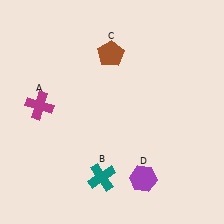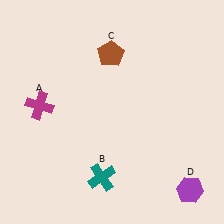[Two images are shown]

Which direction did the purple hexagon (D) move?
The purple hexagon (D) moved right.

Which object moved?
The purple hexagon (D) moved right.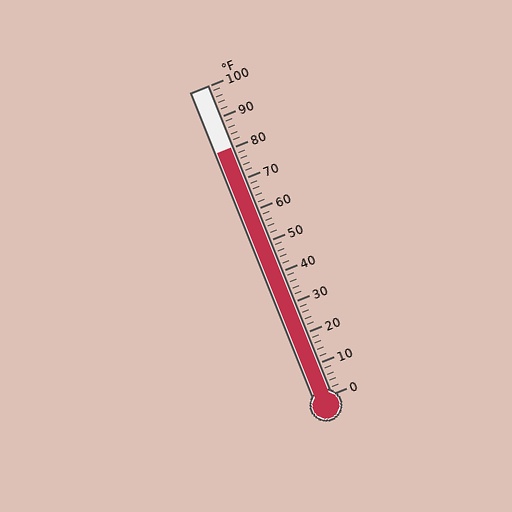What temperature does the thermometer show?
The thermometer shows approximately 80°F.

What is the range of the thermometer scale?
The thermometer scale ranges from 0°F to 100°F.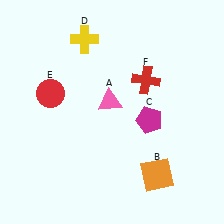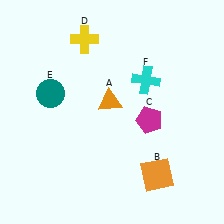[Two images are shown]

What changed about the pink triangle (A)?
In Image 1, A is pink. In Image 2, it changed to orange.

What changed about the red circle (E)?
In Image 1, E is red. In Image 2, it changed to teal.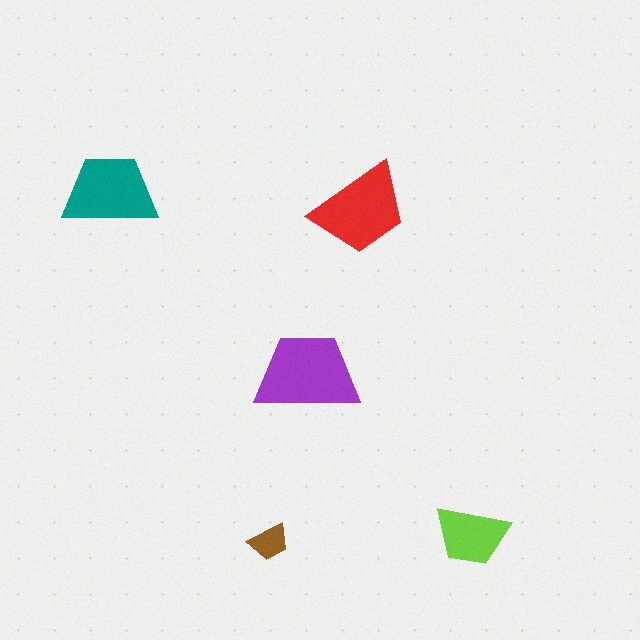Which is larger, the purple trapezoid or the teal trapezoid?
The purple one.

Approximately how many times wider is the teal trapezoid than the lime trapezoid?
About 1.5 times wider.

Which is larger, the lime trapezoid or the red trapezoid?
The red one.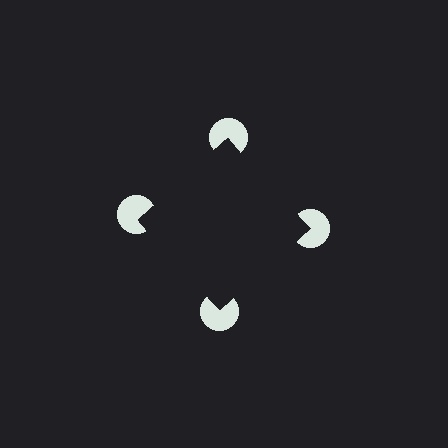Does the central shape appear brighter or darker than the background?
It typically appears slightly darker than the background, even though no actual brightness change is drawn.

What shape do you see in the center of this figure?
An illusory square — its edges are inferred from the aligned wedge cuts in the pac-man discs, not physically drawn.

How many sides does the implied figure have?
4 sides.